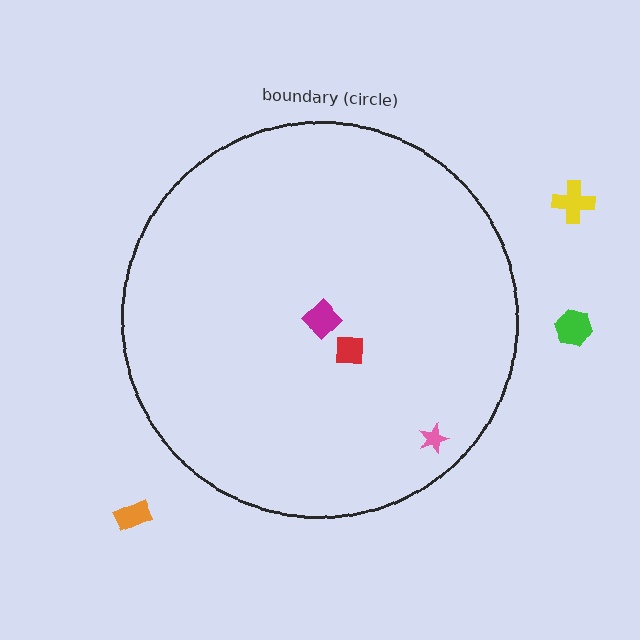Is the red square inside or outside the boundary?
Inside.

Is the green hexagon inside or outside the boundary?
Outside.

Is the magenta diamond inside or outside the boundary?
Inside.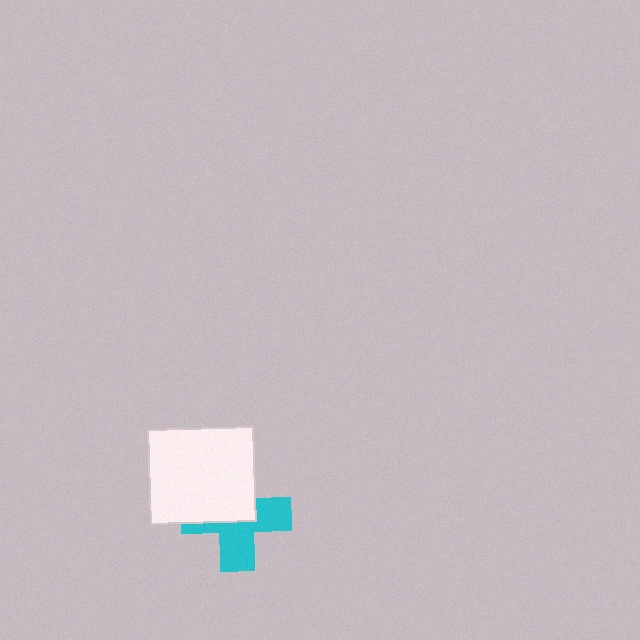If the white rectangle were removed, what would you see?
You would see the complete cyan cross.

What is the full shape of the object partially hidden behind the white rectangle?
The partially hidden object is a cyan cross.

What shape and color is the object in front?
The object in front is a white rectangle.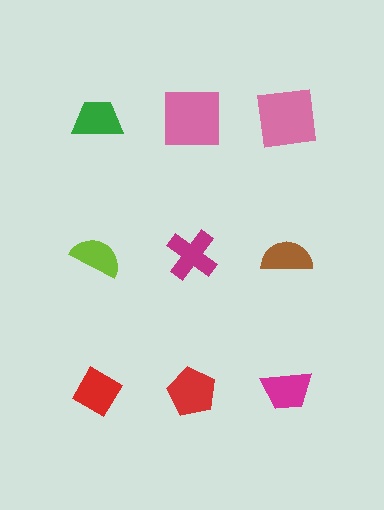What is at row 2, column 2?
A magenta cross.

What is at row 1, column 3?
A pink square.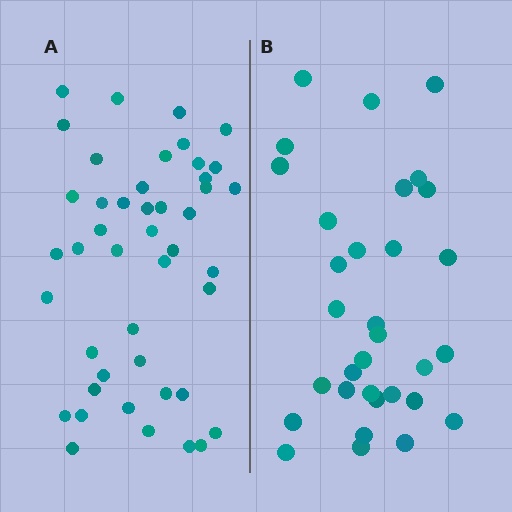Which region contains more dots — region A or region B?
Region A (the left region) has more dots.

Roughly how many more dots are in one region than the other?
Region A has approximately 15 more dots than region B.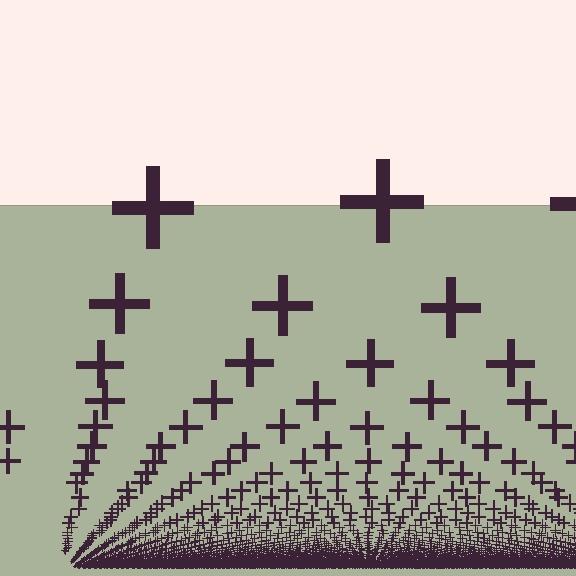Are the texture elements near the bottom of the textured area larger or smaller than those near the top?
Smaller. The gradient is inverted — elements near the bottom are smaller and denser.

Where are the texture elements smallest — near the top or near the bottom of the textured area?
Near the bottom.